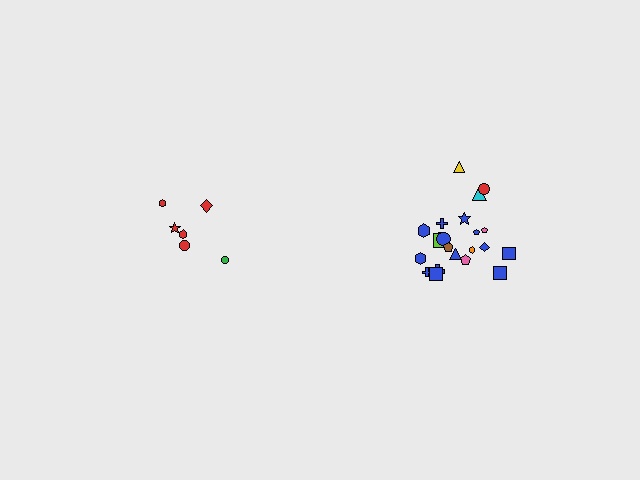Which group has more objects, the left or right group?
The right group.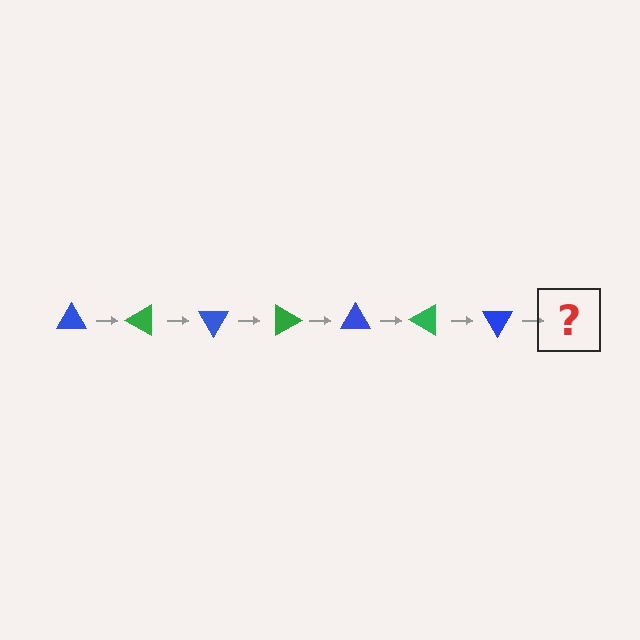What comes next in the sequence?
The next element should be a green triangle, rotated 210 degrees from the start.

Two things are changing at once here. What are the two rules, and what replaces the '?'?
The two rules are that it rotates 30 degrees each step and the color cycles through blue and green. The '?' should be a green triangle, rotated 210 degrees from the start.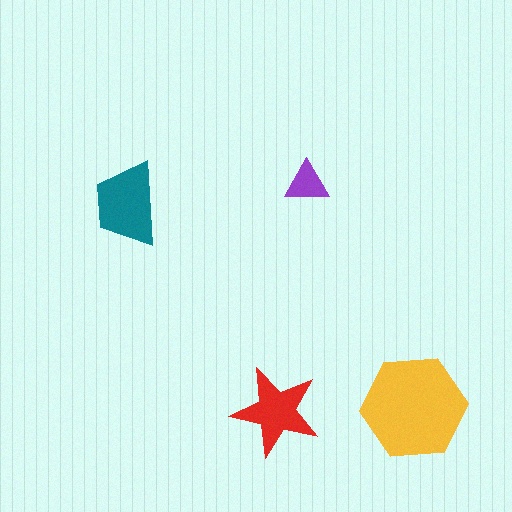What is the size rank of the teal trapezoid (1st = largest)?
2nd.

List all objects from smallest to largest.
The purple triangle, the red star, the teal trapezoid, the yellow hexagon.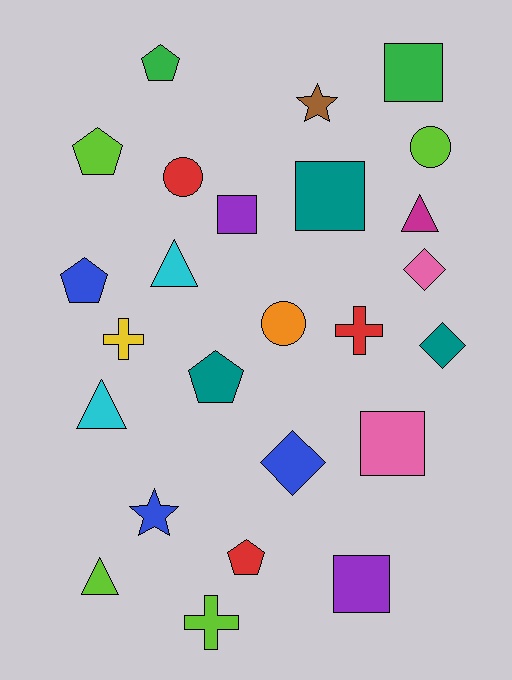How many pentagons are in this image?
There are 5 pentagons.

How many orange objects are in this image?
There is 1 orange object.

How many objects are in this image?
There are 25 objects.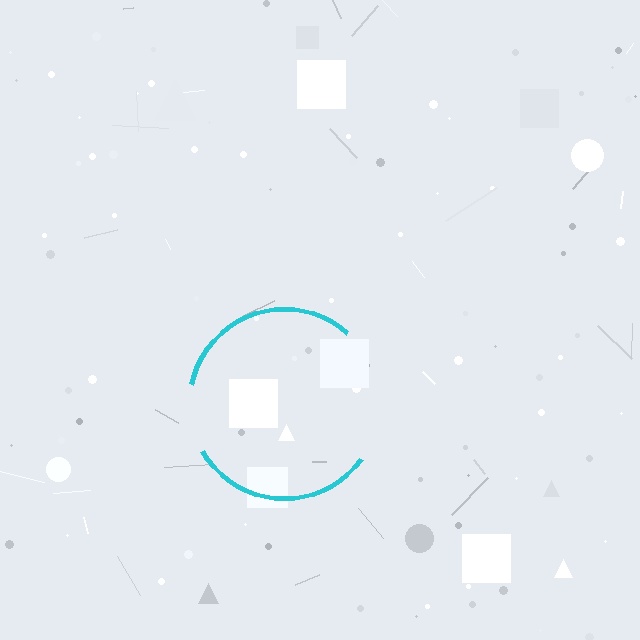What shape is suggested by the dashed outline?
The dashed outline suggests a circle.